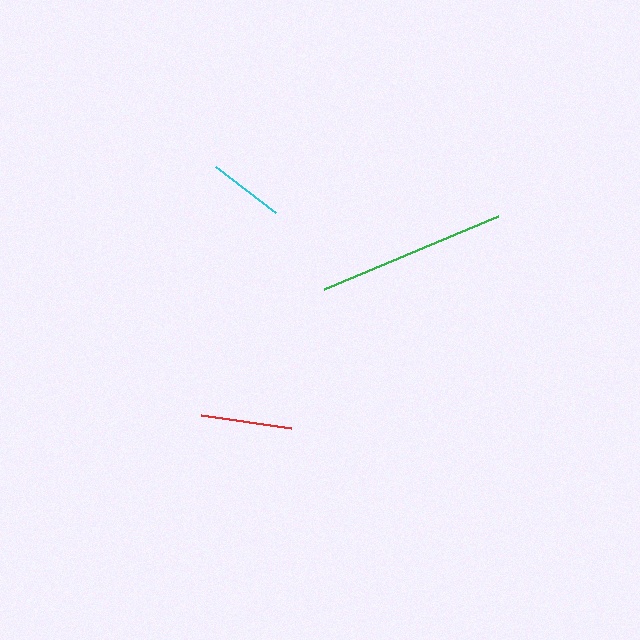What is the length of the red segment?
The red segment is approximately 90 pixels long.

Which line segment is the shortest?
The cyan line is the shortest at approximately 76 pixels.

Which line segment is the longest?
The green line is the longest at approximately 189 pixels.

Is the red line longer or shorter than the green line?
The green line is longer than the red line.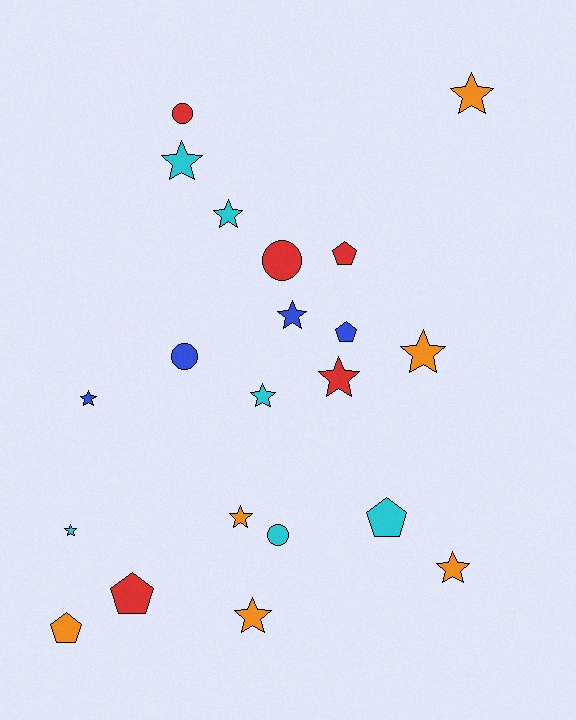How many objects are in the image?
There are 21 objects.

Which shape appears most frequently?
Star, with 12 objects.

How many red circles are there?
There are 2 red circles.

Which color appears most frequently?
Cyan, with 6 objects.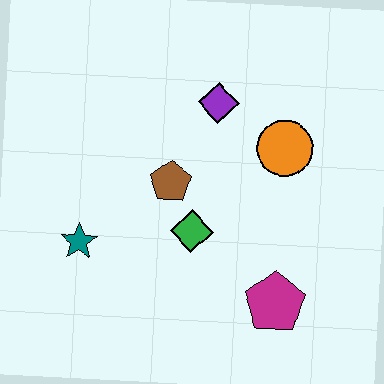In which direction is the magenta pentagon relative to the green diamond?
The magenta pentagon is to the right of the green diamond.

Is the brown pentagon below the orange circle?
Yes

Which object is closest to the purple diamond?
The orange circle is closest to the purple diamond.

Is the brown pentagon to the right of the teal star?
Yes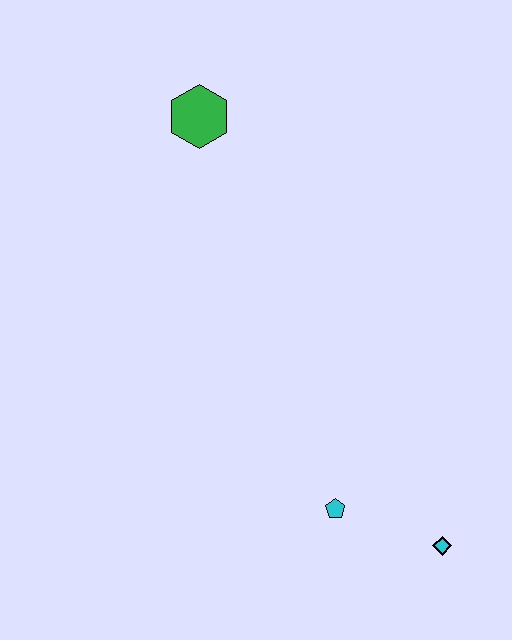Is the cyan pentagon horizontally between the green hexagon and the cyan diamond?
Yes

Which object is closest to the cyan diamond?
The cyan pentagon is closest to the cyan diamond.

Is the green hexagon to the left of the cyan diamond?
Yes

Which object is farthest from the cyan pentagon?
The green hexagon is farthest from the cyan pentagon.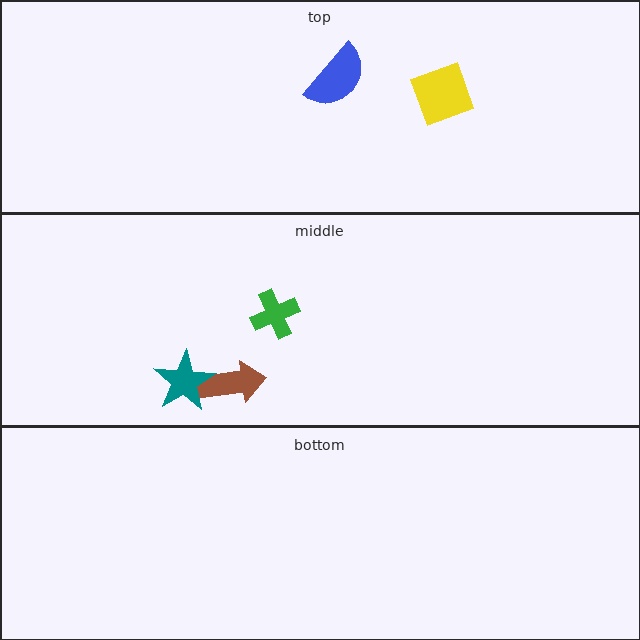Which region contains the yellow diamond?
The top region.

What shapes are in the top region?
The yellow diamond, the blue semicircle.